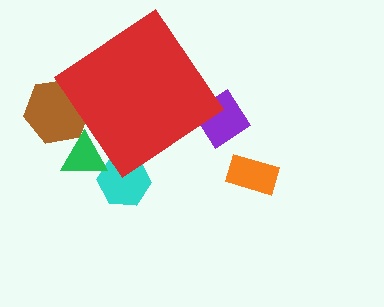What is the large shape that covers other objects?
A red diamond.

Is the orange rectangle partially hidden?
No, the orange rectangle is fully visible.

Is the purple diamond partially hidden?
Yes, the purple diamond is partially hidden behind the red diamond.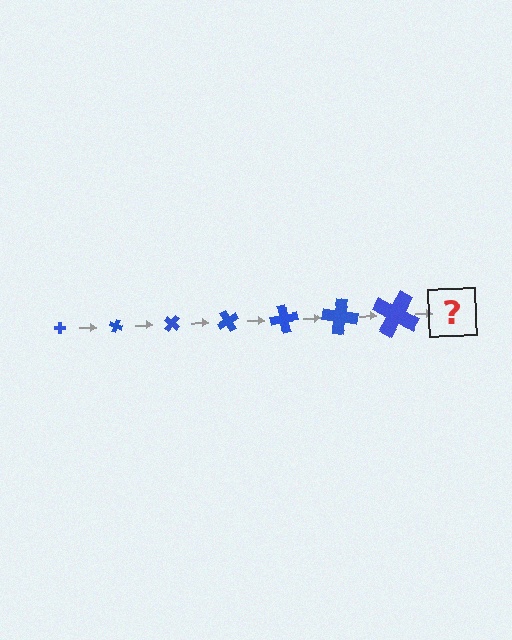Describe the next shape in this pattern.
It should be a cross, larger than the previous one and rotated 140 degrees from the start.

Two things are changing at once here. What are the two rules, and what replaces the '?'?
The two rules are that the cross grows larger each step and it rotates 20 degrees each step. The '?' should be a cross, larger than the previous one and rotated 140 degrees from the start.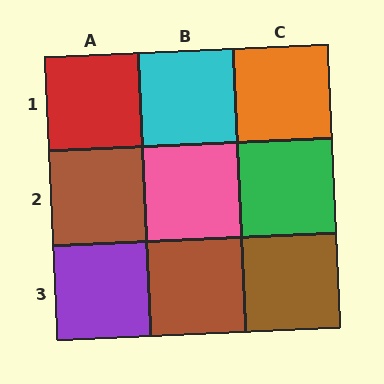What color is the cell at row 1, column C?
Orange.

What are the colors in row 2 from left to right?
Brown, pink, green.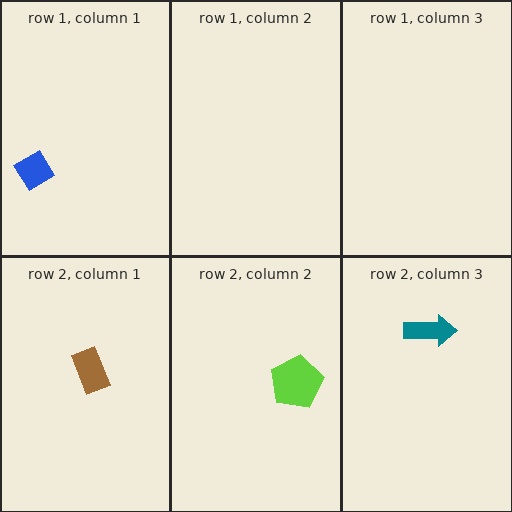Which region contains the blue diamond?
The row 1, column 1 region.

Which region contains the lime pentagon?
The row 2, column 2 region.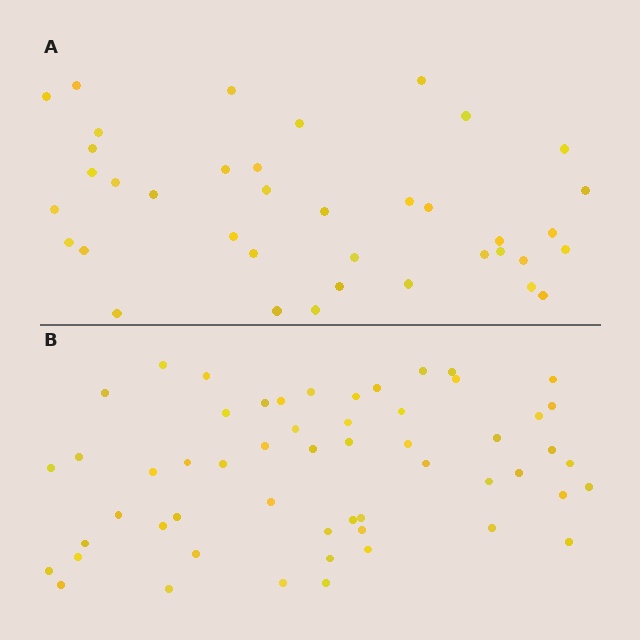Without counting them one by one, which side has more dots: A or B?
Region B (the bottom region) has more dots.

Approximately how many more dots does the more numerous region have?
Region B has approximately 15 more dots than region A.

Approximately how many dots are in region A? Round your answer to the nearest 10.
About 40 dots. (The exact count is 38, which rounds to 40.)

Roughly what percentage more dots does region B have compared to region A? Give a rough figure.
About 45% more.